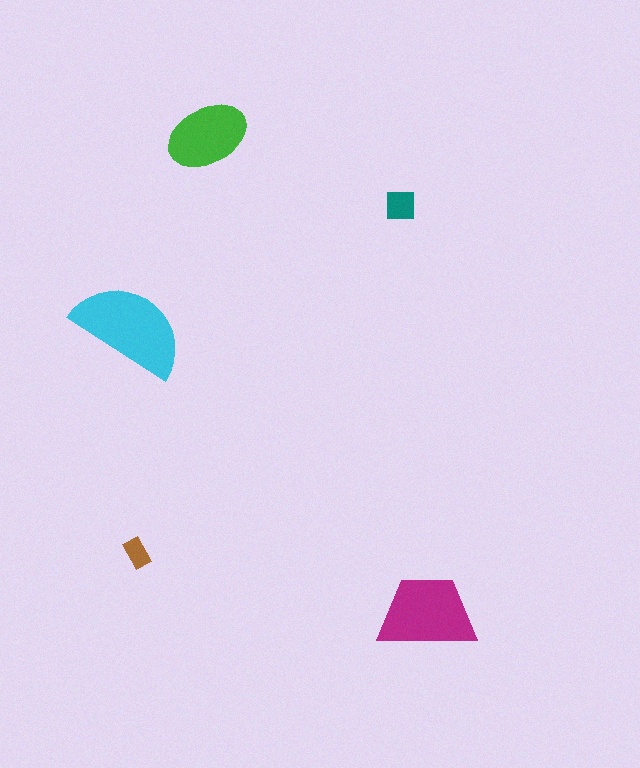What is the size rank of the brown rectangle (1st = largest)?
5th.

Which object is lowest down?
The magenta trapezoid is bottommost.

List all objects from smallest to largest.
The brown rectangle, the teal square, the green ellipse, the magenta trapezoid, the cyan semicircle.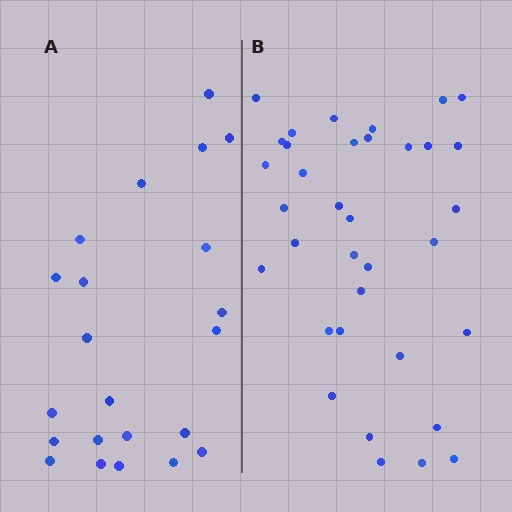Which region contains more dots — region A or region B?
Region B (the right region) has more dots.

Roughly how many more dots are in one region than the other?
Region B has approximately 15 more dots than region A.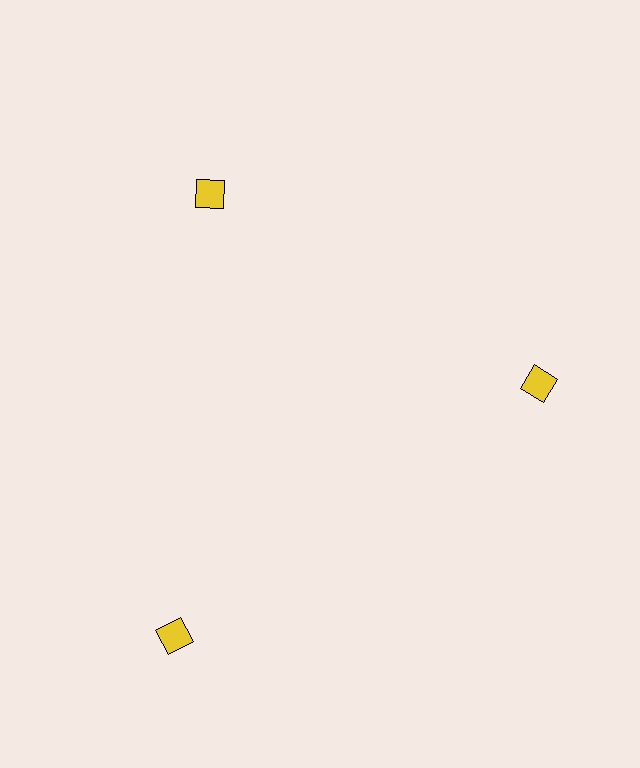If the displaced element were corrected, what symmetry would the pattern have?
It would have 3-fold rotational symmetry — the pattern would map onto itself every 120 degrees.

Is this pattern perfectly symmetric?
No. The 3 yellow diamonds are arranged in a ring, but one element near the 7 o'clock position is pushed outward from the center, breaking the 3-fold rotational symmetry.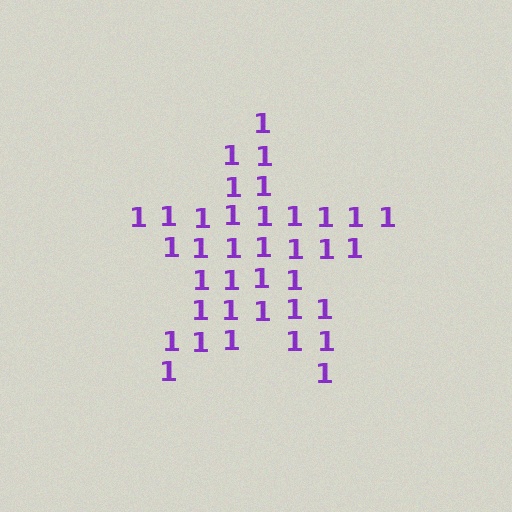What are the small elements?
The small elements are digit 1's.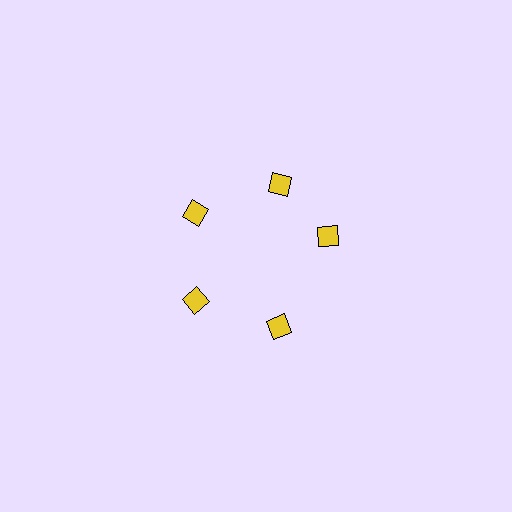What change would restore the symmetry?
The symmetry would be restored by rotating it back into even spacing with its neighbors so that all 5 diamonds sit at equal angles and equal distance from the center.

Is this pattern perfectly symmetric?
No. The 5 yellow diamonds are arranged in a ring, but one element near the 3 o'clock position is rotated out of alignment along the ring, breaking the 5-fold rotational symmetry.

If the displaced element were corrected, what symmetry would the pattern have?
It would have 5-fold rotational symmetry — the pattern would map onto itself every 72 degrees.